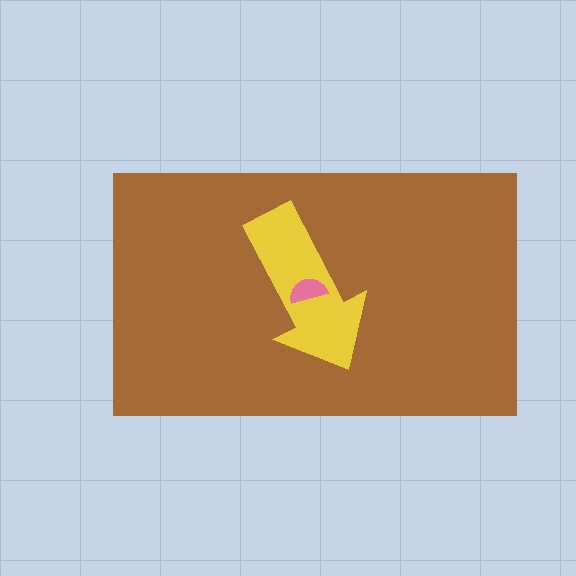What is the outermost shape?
The brown rectangle.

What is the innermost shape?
The pink semicircle.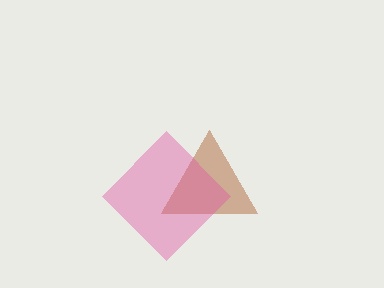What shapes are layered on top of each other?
The layered shapes are: a brown triangle, a pink diamond.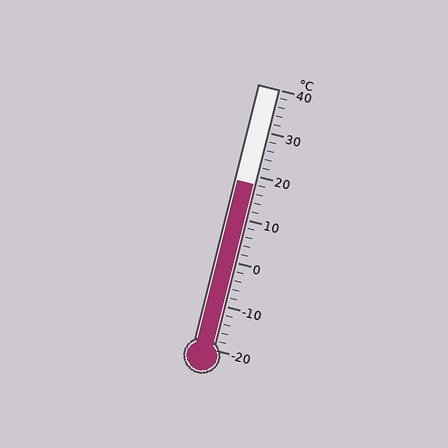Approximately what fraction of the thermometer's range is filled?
The thermometer is filled to approximately 65% of its range.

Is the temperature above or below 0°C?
The temperature is above 0°C.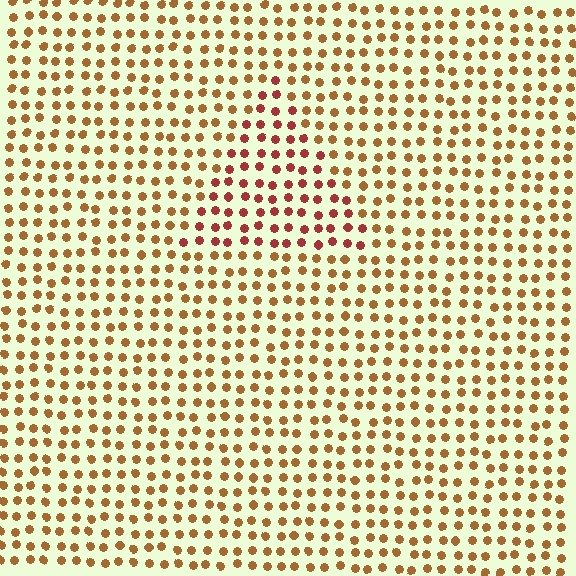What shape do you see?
I see a triangle.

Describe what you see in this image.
The image is filled with small brown elements in a uniform arrangement. A triangle-shaped region is visible where the elements are tinted to a slightly different hue, forming a subtle color boundary.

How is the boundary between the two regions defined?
The boundary is defined purely by a slight shift in hue (about 33 degrees). Spacing, size, and orientation are identical on both sides.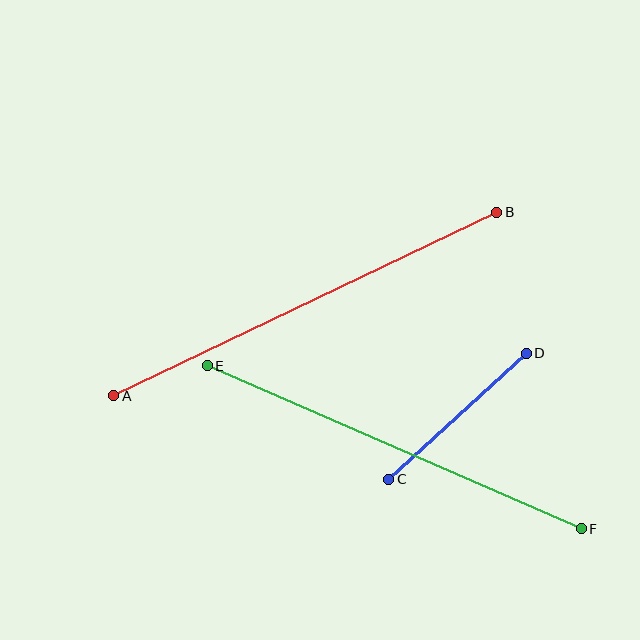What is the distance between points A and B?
The distance is approximately 425 pixels.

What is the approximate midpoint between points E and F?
The midpoint is at approximately (394, 447) pixels.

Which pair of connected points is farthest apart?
Points A and B are farthest apart.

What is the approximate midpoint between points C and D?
The midpoint is at approximately (458, 416) pixels.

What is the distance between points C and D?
The distance is approximately 186 pixels.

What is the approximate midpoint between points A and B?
The midpoint is at approximately (305, 304) pixels.